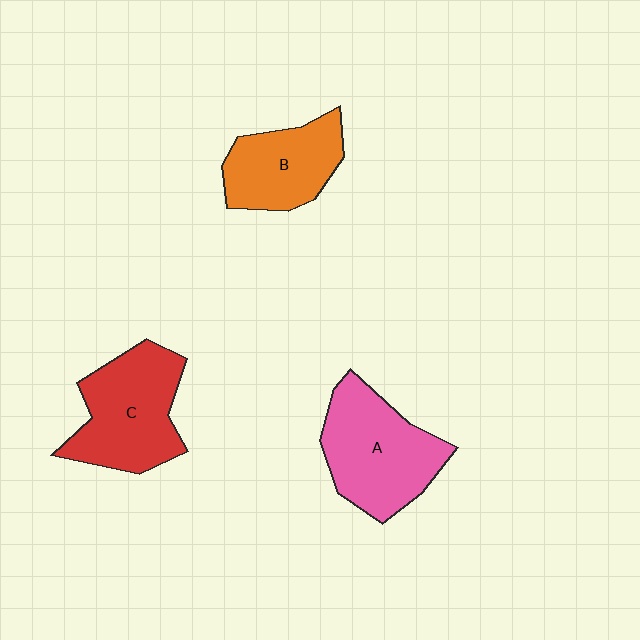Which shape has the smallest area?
Shape B (orange).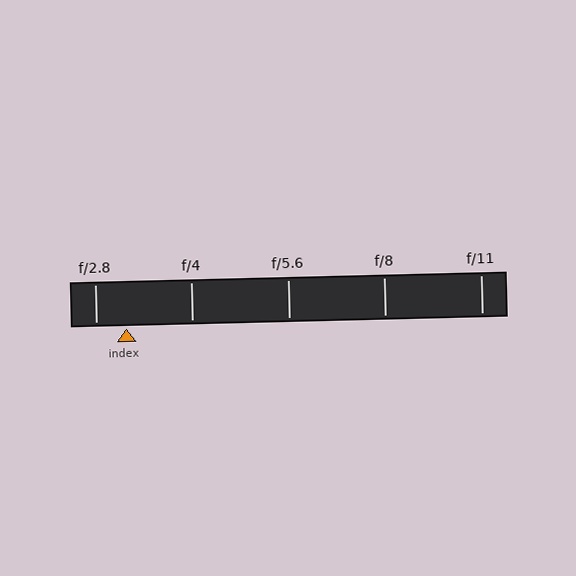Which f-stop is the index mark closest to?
The index mark is closest to f/2.8.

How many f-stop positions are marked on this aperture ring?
There are 5 f-stop positions marked.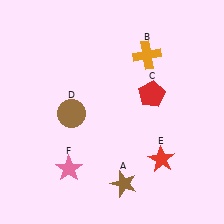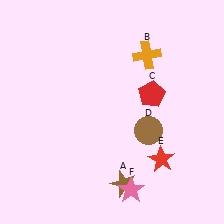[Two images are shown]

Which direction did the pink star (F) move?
The pink star (F) moved right.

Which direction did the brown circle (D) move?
The brown circle (D) moved right.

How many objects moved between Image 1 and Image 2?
2 objects moved between the two images.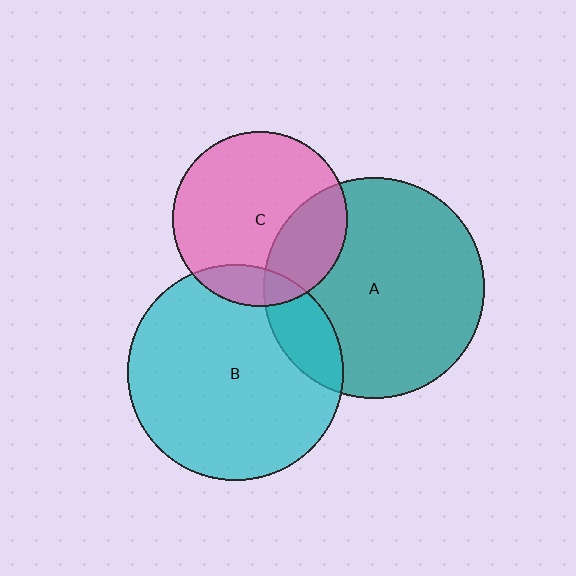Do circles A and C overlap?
Yes.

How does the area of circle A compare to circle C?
Approximately 1.6 times.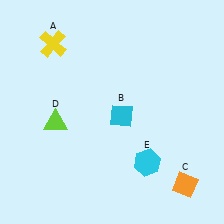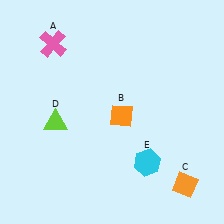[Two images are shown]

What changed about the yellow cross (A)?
In Image 1, A is yellow. In Image 2, it changed to pink.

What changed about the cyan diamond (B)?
In Image 1, B is cyan. In Image 2, it changed to orange.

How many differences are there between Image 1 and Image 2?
There are 2 differences between the two images.